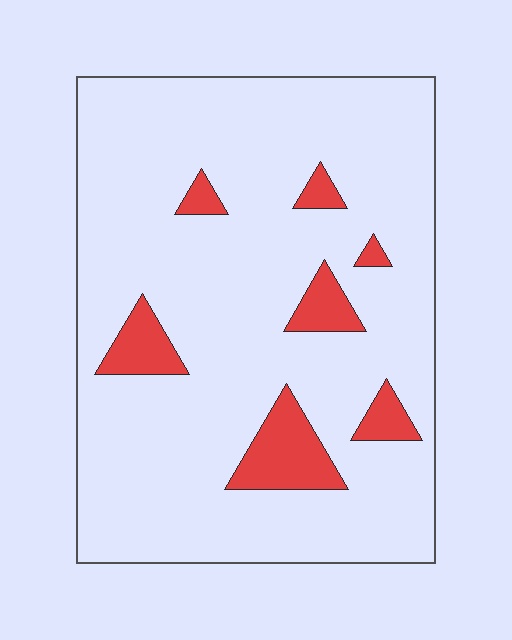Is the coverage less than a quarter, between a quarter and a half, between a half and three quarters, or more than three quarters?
Less than a quarter.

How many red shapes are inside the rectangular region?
7.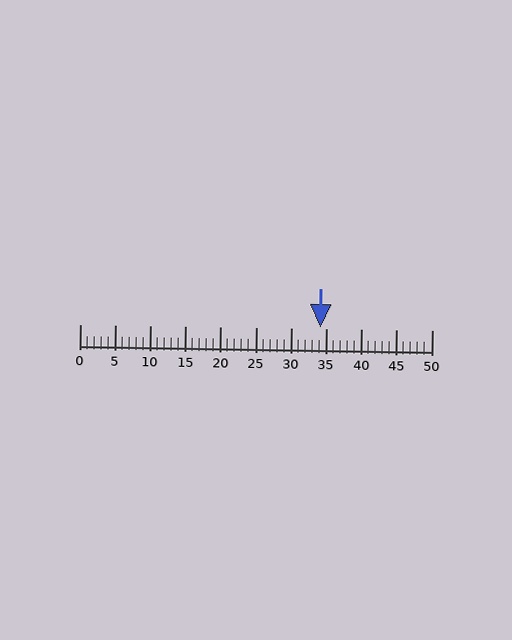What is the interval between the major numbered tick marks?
The major tick marks are spaced 5 units apart.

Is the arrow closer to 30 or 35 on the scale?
The arrow is closer to 35.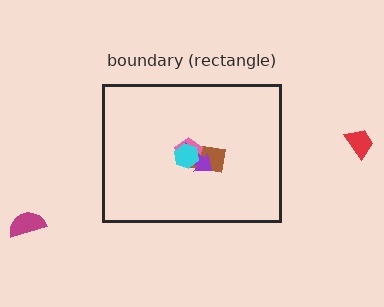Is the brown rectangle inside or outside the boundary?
Inside.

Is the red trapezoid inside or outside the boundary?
Outside.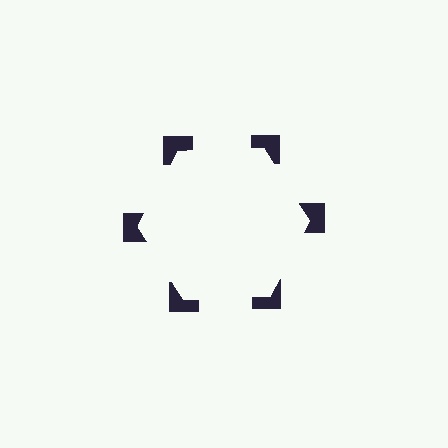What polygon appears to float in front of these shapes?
An illusory hexagon — its edges are inferred from the aligned wedge cuts in the notched squares, not physically drawn.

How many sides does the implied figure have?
6 sides.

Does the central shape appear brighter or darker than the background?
It typically appears slightly brighter than the background, even though no actual brightness change is drawn.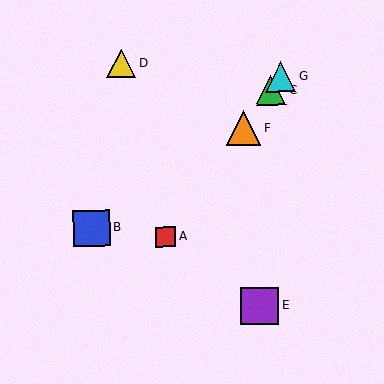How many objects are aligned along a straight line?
4 objects (A, C, F, G) are aligned along a straight line.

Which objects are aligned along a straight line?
Objects A, C, F, G are aligned along a straight line.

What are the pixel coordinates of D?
Object D is at (121, 64).